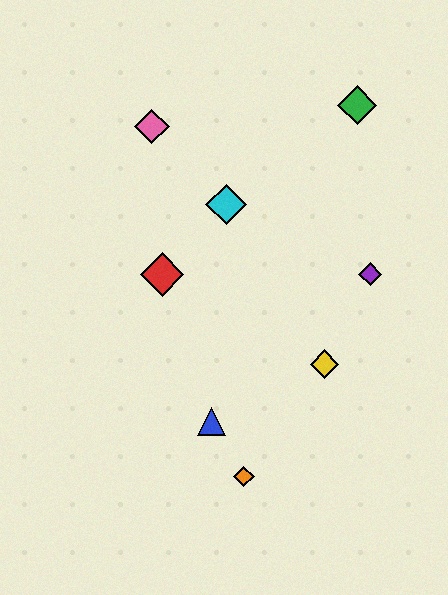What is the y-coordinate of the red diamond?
The red diamond is at y≈274.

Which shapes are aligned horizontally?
The red diamond, the purple diamond are aligned horizontally.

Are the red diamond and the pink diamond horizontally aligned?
No, the red diamond is at y≈274 and the pink diamond is at y≈126.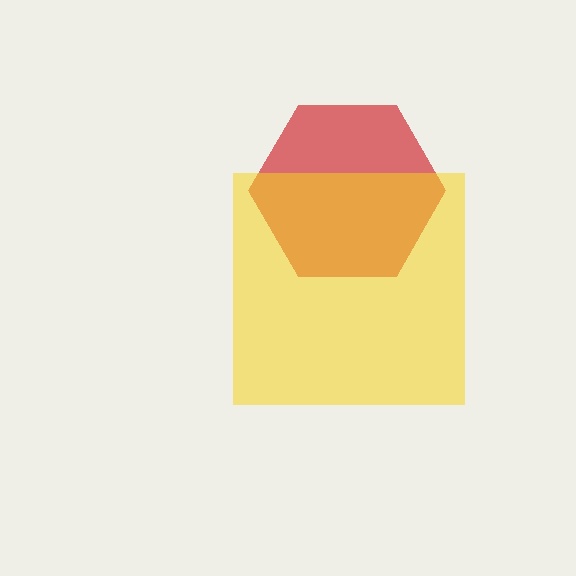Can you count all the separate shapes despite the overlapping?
Yes, there are 2 separate shapes.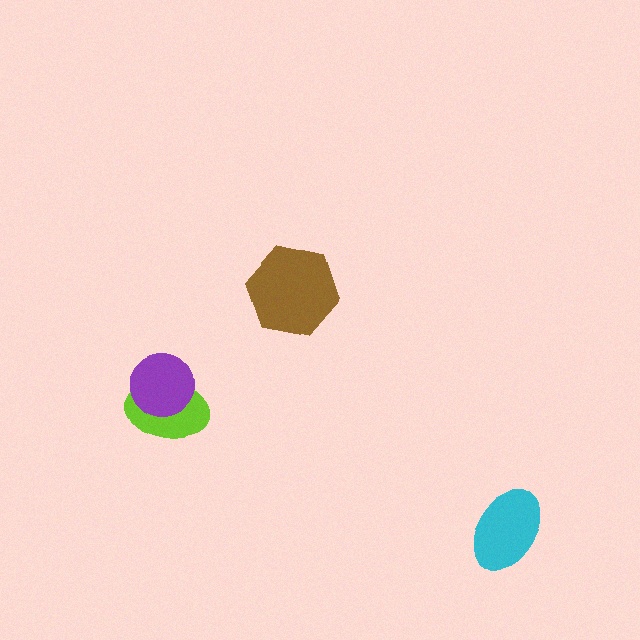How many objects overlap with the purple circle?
1 object overlaps with the purple circle.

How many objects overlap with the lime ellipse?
1 object overlaps with the lime ellipse.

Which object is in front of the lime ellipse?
The purple circle is in front of the lime ellipse.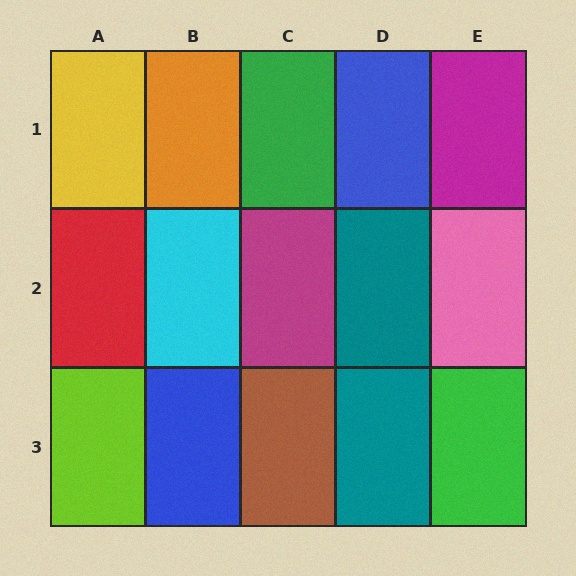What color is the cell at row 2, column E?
Pink.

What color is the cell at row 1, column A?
Yellow.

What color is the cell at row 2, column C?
Magenta.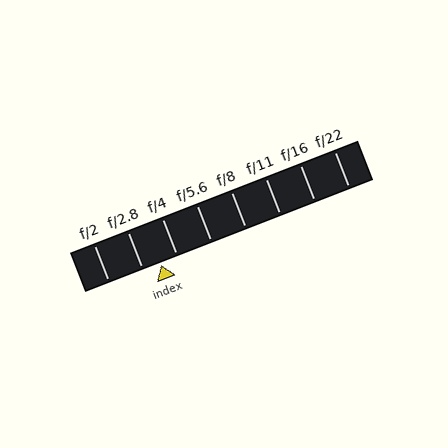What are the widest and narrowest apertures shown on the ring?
The widest aperture shown is f/2 and the narrowest is f/22.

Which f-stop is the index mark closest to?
The index mark is closest to f/2.8.